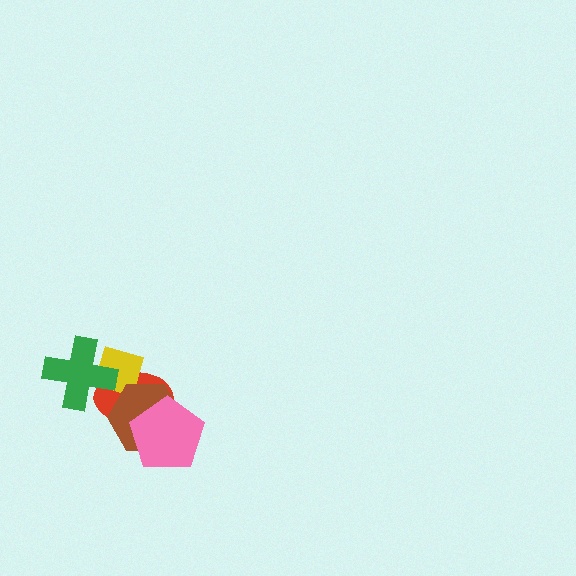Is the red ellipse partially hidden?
Yes, it is partially covered by another shape.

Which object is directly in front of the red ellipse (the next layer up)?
The yellow diamond is directly in front of the red ellipse.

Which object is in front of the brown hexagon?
The pink pentagon is in front of the brown hexagon.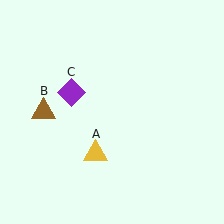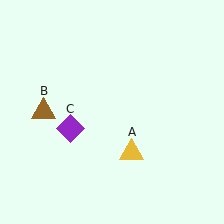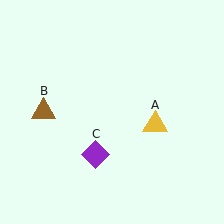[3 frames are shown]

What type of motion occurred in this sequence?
The yellow triangle (object A), purple diamond (object C) rotated counterclockwise around the center of the scene.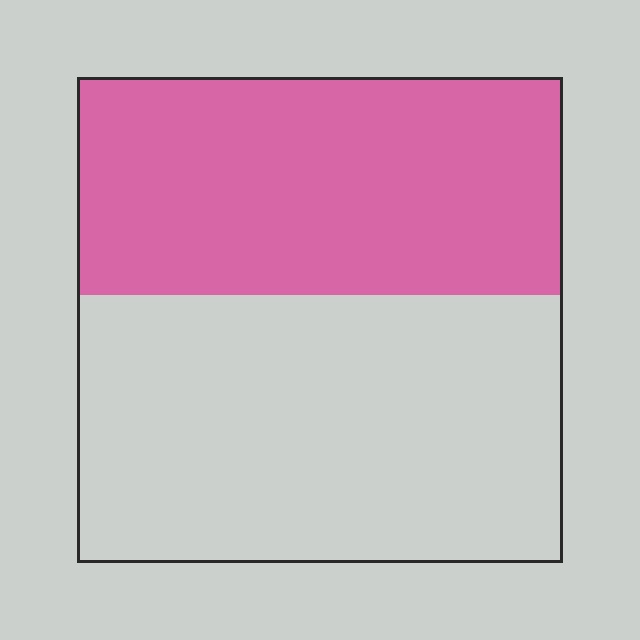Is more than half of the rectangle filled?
No.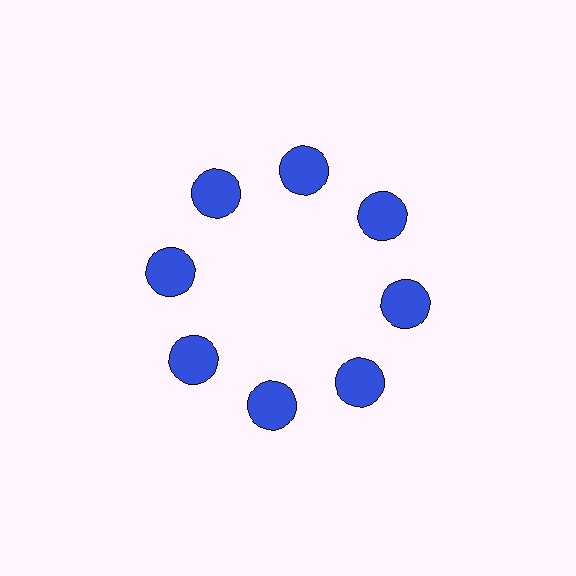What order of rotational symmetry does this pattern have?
This pattern has 8-fold rotational symmetry.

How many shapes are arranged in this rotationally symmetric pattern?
There are 8 shapes, arranged in 8 groups of 1.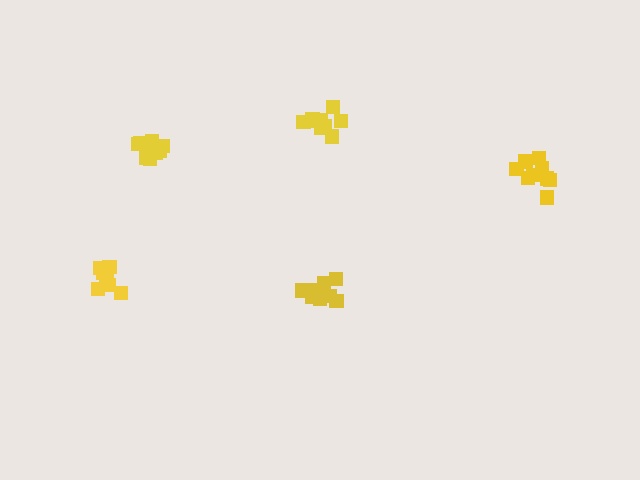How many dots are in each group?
Group 1: 10 dots, Group 2: 8 dots, Group 3: 10 dots, Group 4: 10 dots, Group 5: 9 dots (47 total).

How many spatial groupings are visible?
There are 5 spatial groupings.